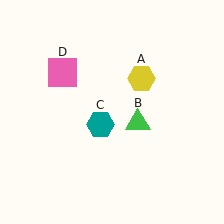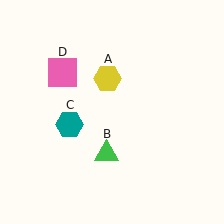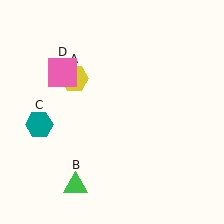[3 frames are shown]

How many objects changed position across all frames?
3 objects changed position: yellow hexagon (object A), green triangle (object B), teal hexagon (object C).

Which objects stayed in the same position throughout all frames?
Pink square (object D) remained stationary.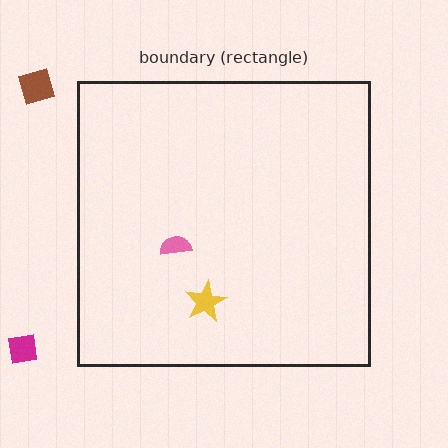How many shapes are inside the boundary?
2 inside, 2 outside.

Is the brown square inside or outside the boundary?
Outside.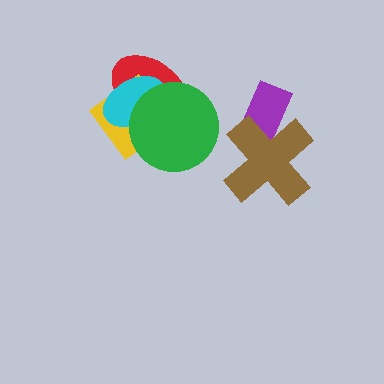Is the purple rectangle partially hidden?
Yes, it is partially covered by another shape.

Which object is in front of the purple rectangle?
The brown cross is in front of the purple rectangle.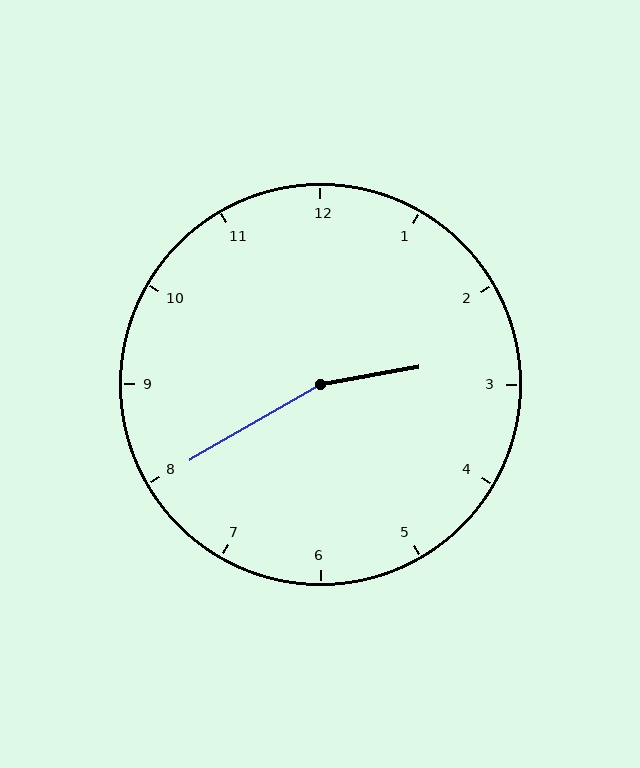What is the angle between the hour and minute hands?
Approximately 160 degrees.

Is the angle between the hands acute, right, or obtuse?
It is obtuse.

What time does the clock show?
2:40.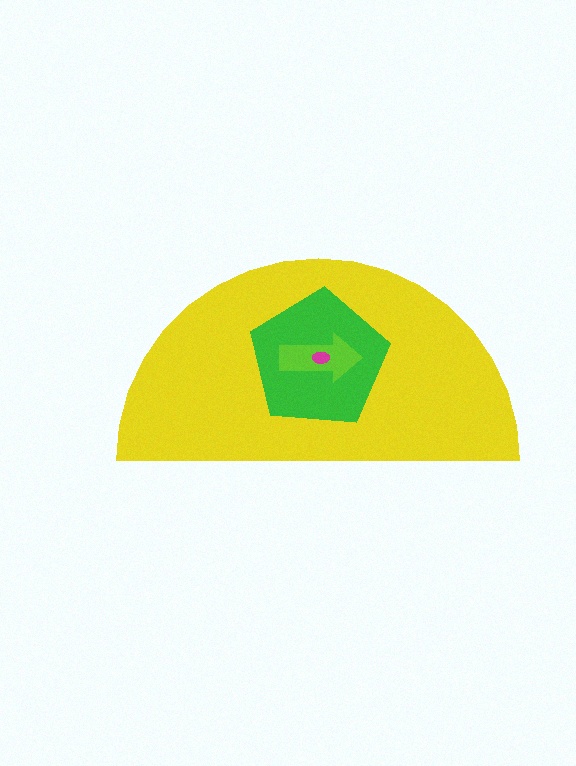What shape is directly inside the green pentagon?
The lime arrow.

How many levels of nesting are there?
4.